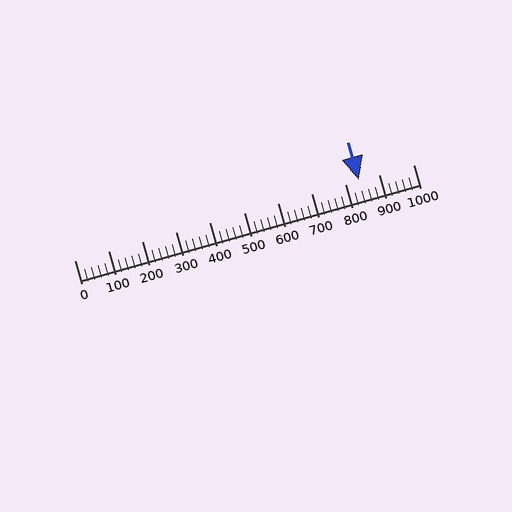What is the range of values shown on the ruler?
The ruler shows values from 0 to 1000.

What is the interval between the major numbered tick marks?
The major tick marks are spaced 100 units apart.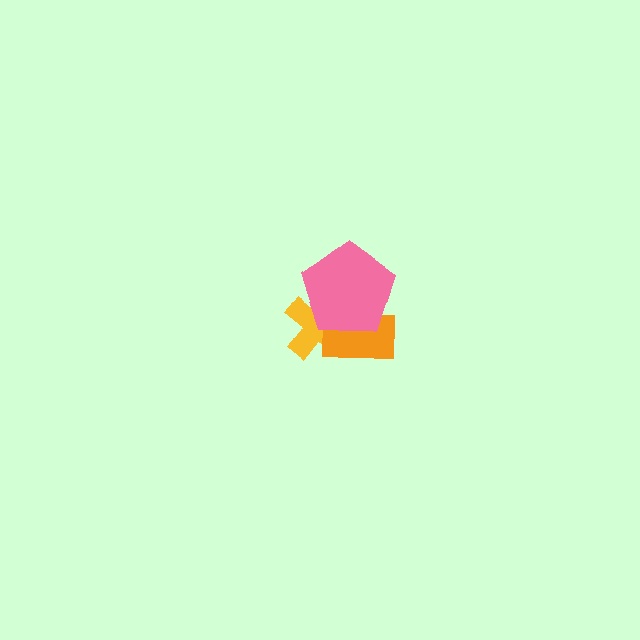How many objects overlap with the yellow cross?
2 objects overlap with the yellow cross.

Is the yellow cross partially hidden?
Yes, it is partially covered by another shape.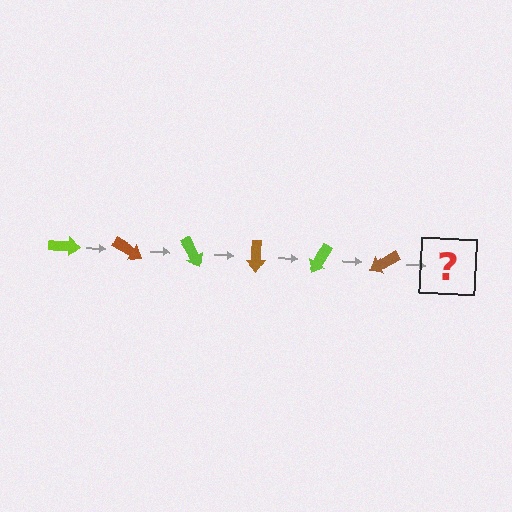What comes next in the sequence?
The next element should be a lime arrow, rotated 180 degrees from the start.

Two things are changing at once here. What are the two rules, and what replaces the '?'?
The two rules are that it rotates 30 degrees each step and the color cycles through lime and brown. The '?' should be a lime arrow, rotated 180 degrees from the start.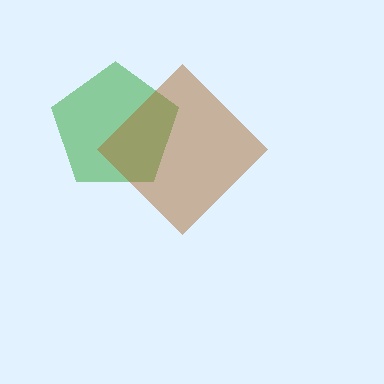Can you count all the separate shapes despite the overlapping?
Yes, there are 2 separate shapes.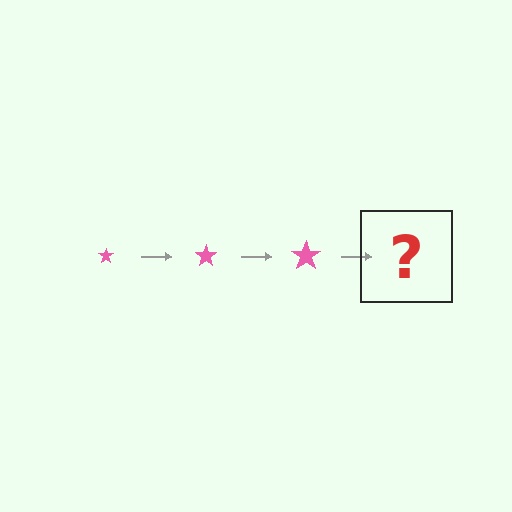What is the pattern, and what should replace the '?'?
The pattern is that the star gets progressively larger each step. The '?' should be a pink star, larger than the previous one.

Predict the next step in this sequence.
The next step is a pink star, larger than the previous one.